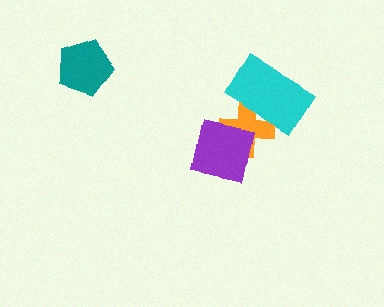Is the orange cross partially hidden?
Yes, it is partially covered by another shape.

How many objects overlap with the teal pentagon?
0 objects overlap with the teal pentagon.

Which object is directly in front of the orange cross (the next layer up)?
The cyan rectangle is directly in front of the orange cross.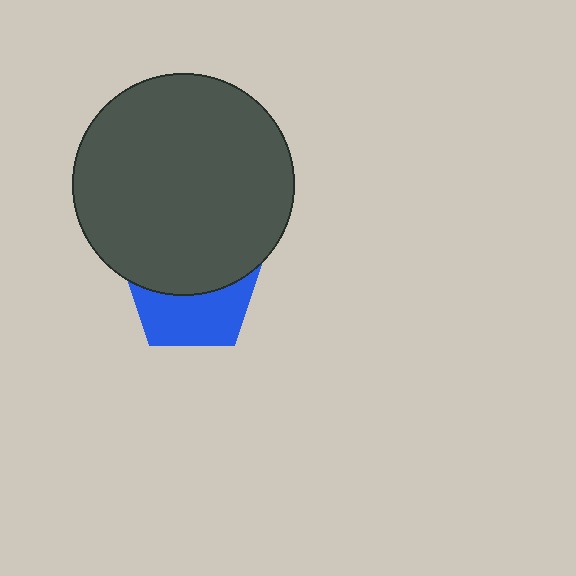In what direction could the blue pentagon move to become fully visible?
The blue pentagon could move down. That would shift it out from behind the dark gray circle entirely.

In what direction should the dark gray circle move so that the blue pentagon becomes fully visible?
The dark gray circle should move up. That is the shortest direction to clear the overlap and leave the blue pentagon fully visible.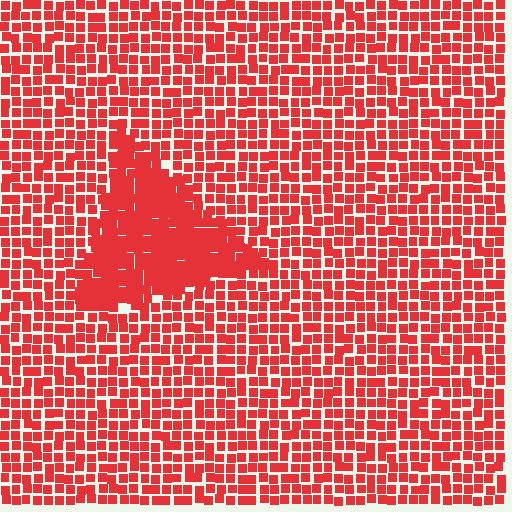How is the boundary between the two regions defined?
The boundary is defined by a change in element density (approximately 1.6x ratio). All elements are the same color, size, and shape.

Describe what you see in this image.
The image contains small red elements arranged at two different densities. A triangle-shaped region is visible where the elements are more densely packed than the surrounding area.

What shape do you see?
I see a triangle.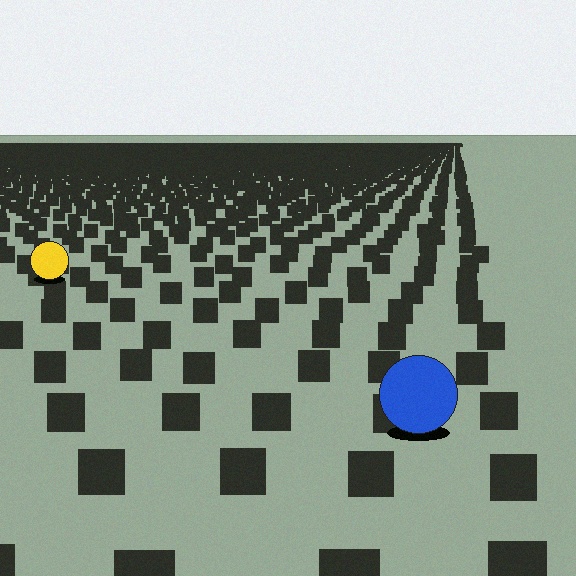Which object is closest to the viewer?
The blue circle is closest. The texture marks near it are larger and more spread out.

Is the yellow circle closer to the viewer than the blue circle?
No. The blue circle is closer — you can tell from the texture gradient: the ground texture is coarser near it.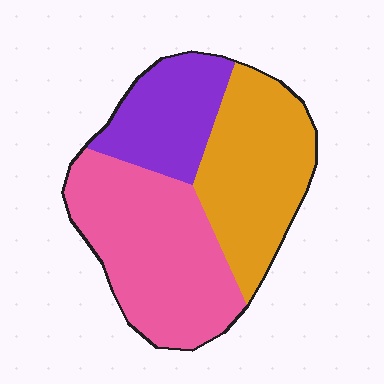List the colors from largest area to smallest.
From largest to smallest: pink, orange, purple.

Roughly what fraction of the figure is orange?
Orange takes up about one third (1/3) of the figure.